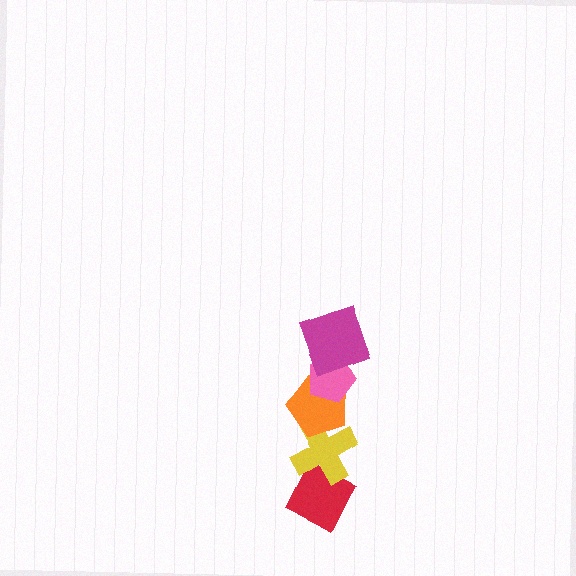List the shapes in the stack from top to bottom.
From top to bottom: the magenta square, the pink pentagon, the orange pentagon, the yellow cross, the red diamond.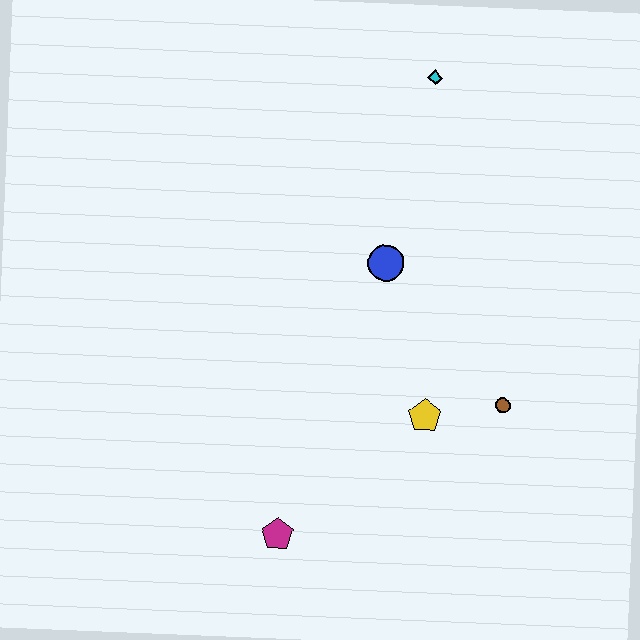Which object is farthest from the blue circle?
The magenta pentagon is farthest from the blue circle.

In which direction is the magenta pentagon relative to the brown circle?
The magenta pentagon is to the left of the brown circle.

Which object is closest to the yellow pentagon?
The brown circle is closest to the yellow pentagon.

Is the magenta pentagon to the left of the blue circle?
Yes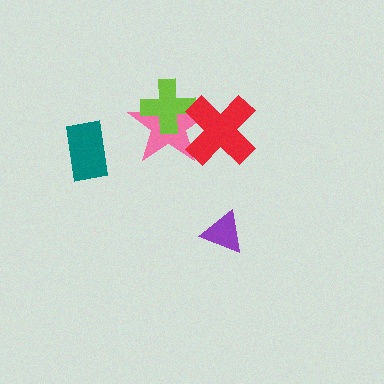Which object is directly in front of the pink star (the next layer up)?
The lime cross is directly in front of the pink star.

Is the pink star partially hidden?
Yes, it is partially covered by another shape.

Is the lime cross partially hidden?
Yes, it is partially covered by another shape.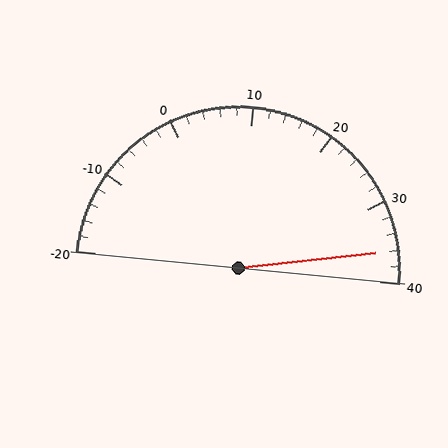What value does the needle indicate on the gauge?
The needle indicates approximately 36.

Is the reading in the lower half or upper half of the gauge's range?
The reading is in the upper half of the range (-20 to 40).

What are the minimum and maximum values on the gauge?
The gauge ranges from -20 to 40.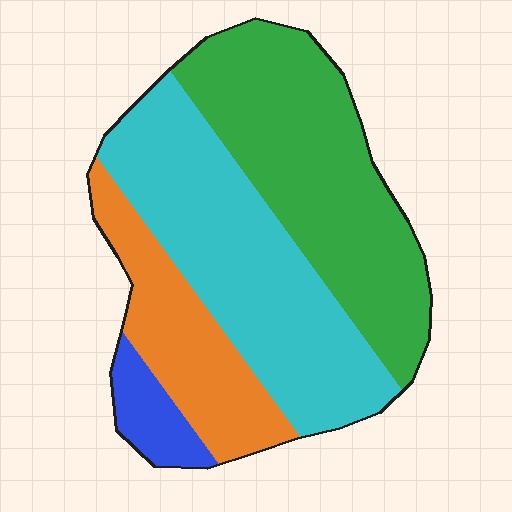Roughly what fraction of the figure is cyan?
Cyan takes up about three eighths (3/8) of the figure.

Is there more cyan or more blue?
Cyan.